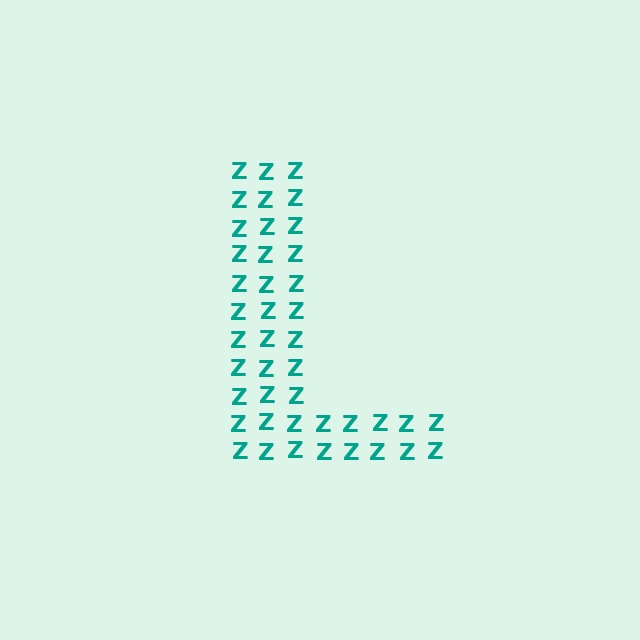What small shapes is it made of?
It is made of small letter Z's.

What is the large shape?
The large shape is the letter L.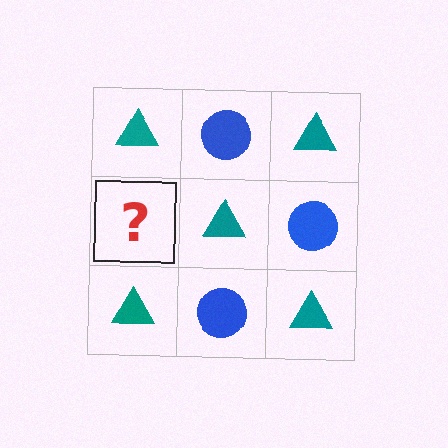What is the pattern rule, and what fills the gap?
The rule is that it alternates teal triangle and blue circle in a checkerboard pattern. The gap should be filled with a blue circle.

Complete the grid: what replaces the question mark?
The question mark should be replaced with a blue circle.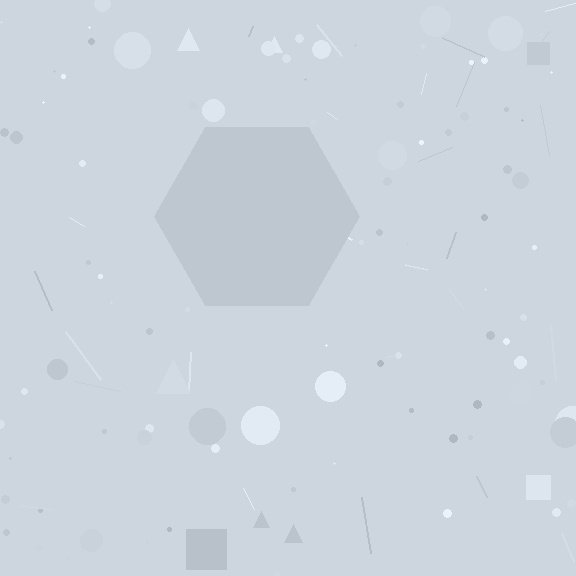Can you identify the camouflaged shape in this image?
The camouflaged shape is a hexagon.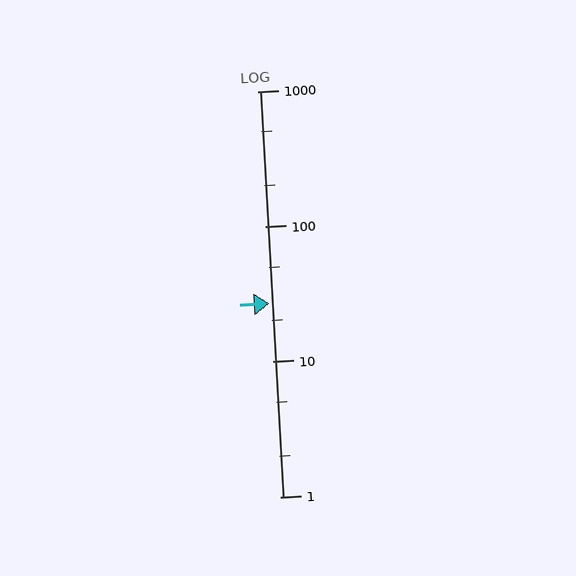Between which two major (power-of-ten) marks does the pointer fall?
The pointer is between 10 and 100.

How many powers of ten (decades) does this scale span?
The scale spans 3 decades, from 1 to 1000.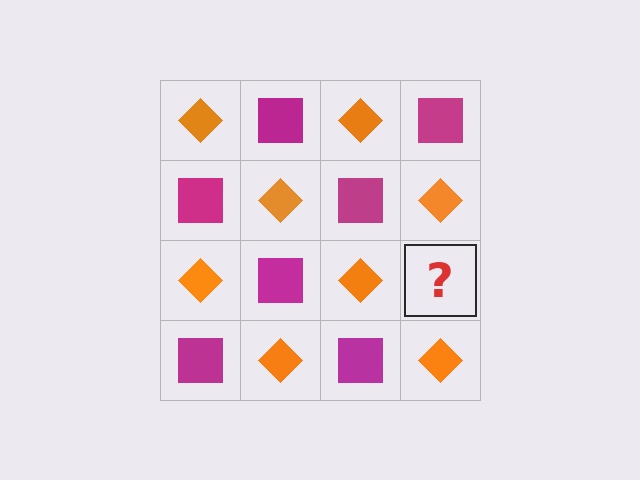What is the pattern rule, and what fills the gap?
The rule is that it alternates orange diamond and magenta square in a checkerboard pattern. The gap should be filled with a magenta square.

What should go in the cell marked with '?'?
The missing cell should contain a magenta square.